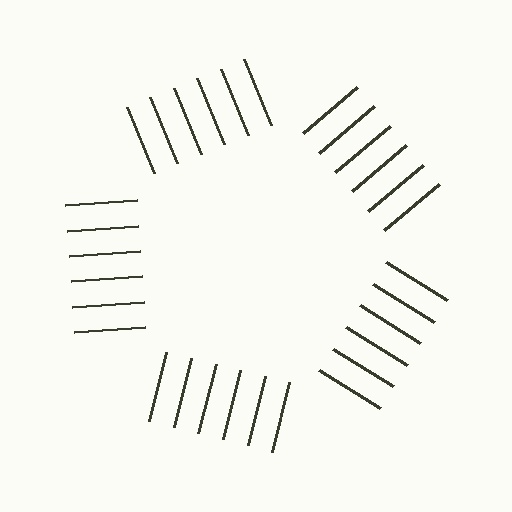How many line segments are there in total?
30 — 6 along each of the 5 edges.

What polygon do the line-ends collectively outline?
An illusory pentagon — the line segments terminate on its edges but no continuous stroke is drawn.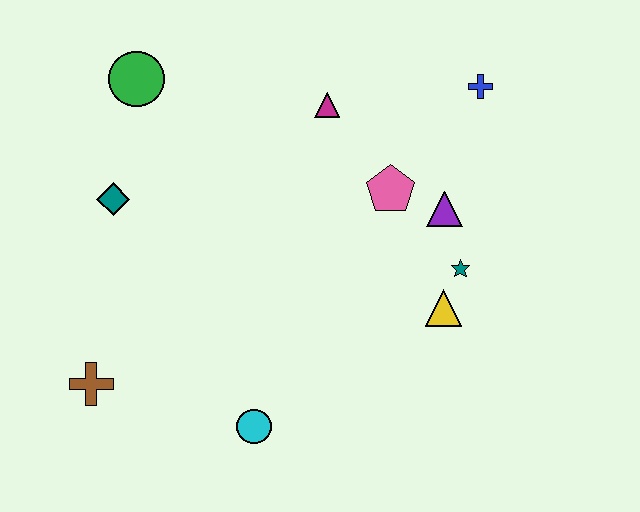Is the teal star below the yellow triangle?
No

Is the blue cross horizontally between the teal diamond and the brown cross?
No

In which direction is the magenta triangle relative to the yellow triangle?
The magenta triangle is above the yellow triangle.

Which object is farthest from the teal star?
The brown cross is farthest from the teal star.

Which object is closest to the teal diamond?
The green circle is closest to the teal diamond.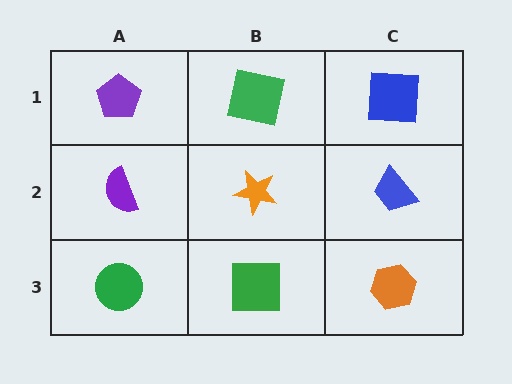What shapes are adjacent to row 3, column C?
A blue trapezoid (row 2, column C), a green square (row 3, column B).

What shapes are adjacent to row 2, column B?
A green square (row 1, column B), a green square (row 3, column B), a purple semicircle (row 2, column A), a blue trapezoid (row 2, column C).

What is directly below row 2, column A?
A green circle.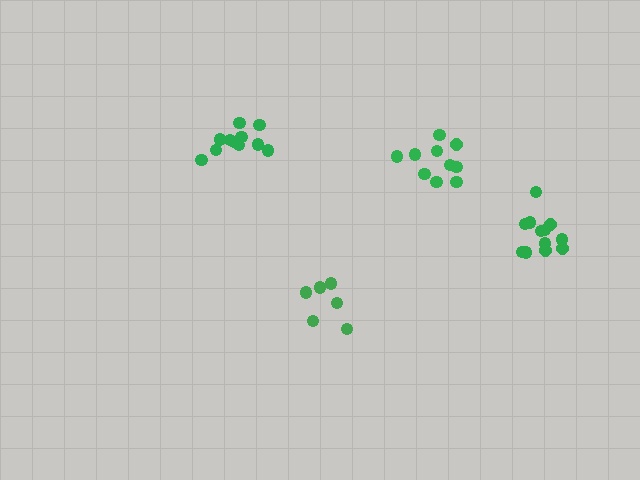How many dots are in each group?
Group 1: 6 dots, Group 2: 11 dots, Group 3: 10 dots, Group 4: 12 dots (39 total).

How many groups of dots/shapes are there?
There are 4 groups.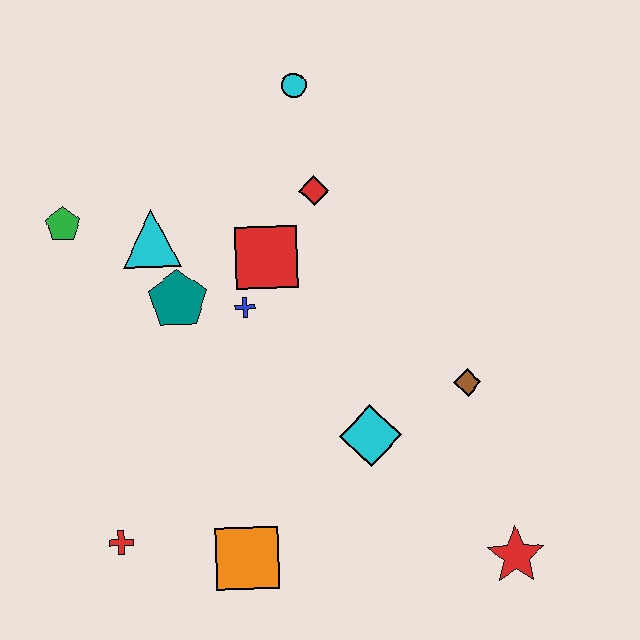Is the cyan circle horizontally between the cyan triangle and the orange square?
No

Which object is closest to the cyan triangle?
The teal pentagon is closest to the cyan triangle.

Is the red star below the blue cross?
Yes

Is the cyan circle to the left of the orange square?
No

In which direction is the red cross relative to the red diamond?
The red cross is below the red diamond.